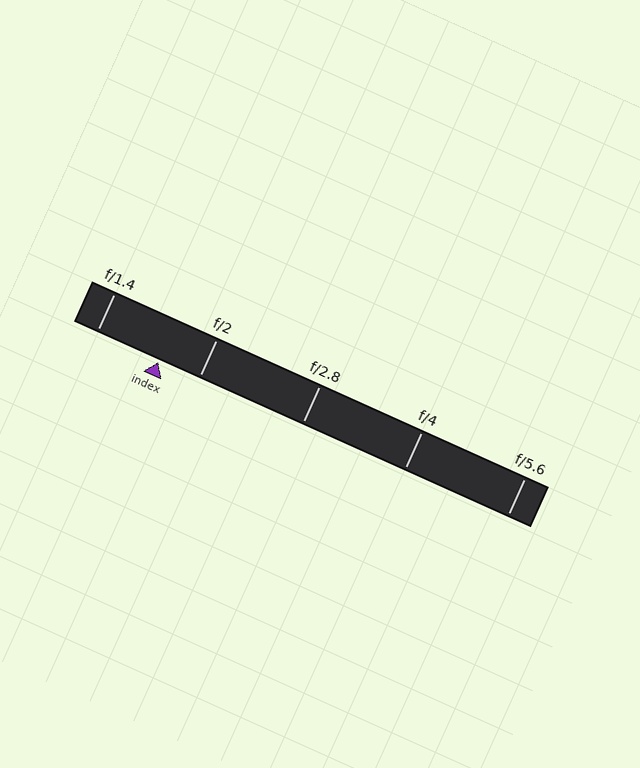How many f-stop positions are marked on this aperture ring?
There are 5 f-stop positions marked.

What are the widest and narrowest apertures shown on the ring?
The widest aperture shown is f/1.4 and the narrowest is f/5.6.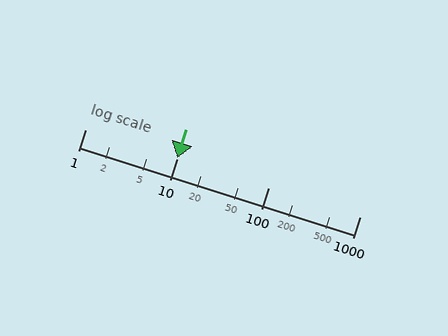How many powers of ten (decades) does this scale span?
The scale spans 3 decades, from 1 to 1000.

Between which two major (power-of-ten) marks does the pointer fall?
The pointer is between 10 and 100.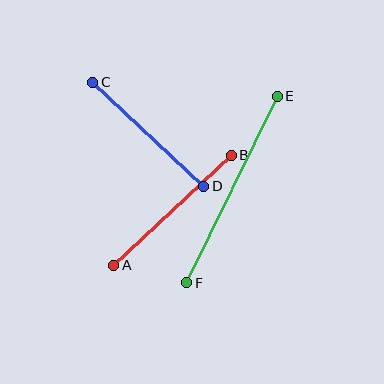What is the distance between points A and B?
The distance is approximately 161 pixels.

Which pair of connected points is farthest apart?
Points E and F are farthest apart.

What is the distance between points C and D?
The distance is approximately 152 pixels.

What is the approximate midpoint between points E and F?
The midpoint is at approximately (232, 190) pixels.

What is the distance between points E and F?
The distance is approximately 207 pixels.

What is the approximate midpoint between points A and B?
The midpoint is at approximately (173, 210) pixels.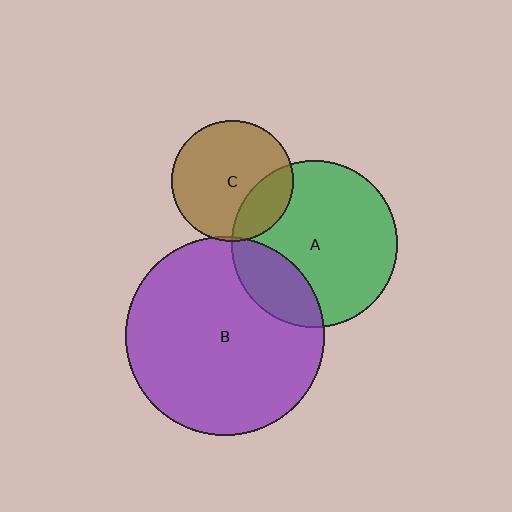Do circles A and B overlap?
Yes.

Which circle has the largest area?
Circle B (purple).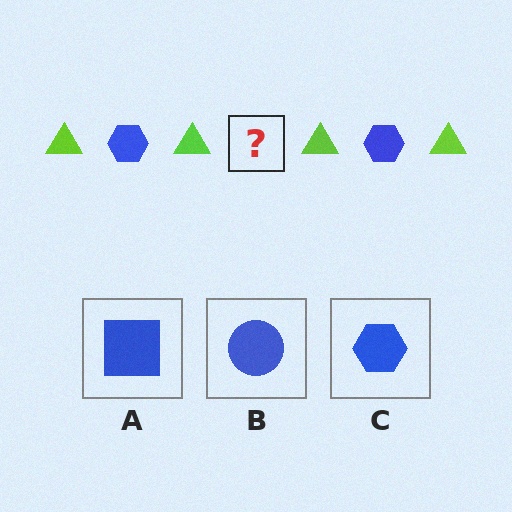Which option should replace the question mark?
Option C.